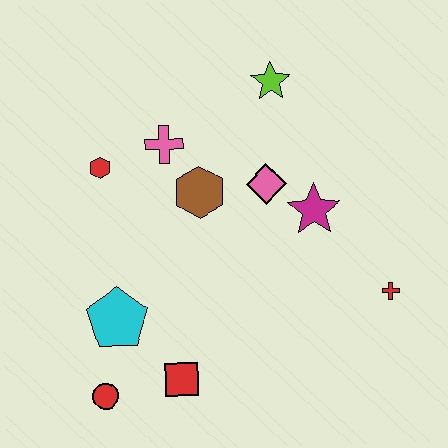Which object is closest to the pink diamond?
The magenta star is closest to the pink diamond.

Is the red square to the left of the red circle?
No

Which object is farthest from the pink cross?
The red cross is farthest from the pink cross.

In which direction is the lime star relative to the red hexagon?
The lime star is to the right of the red hexagon.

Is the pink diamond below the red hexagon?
Yes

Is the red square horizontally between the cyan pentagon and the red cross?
Yes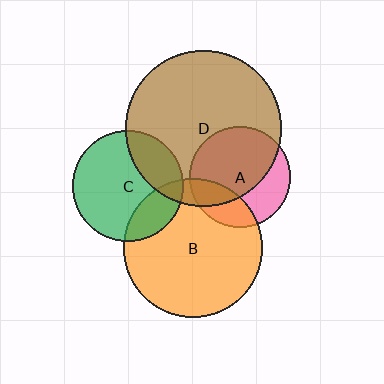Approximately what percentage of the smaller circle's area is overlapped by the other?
Approximately 65%.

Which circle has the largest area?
Circle D (brown).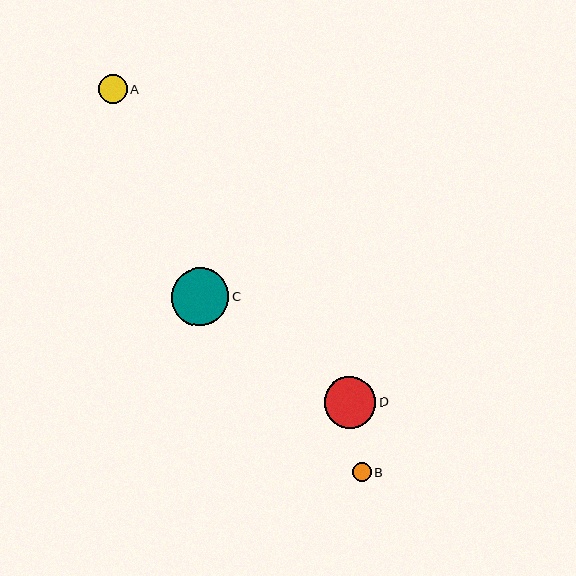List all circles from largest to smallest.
From largest to smallest: C, D, A, B.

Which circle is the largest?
Circle C is the largest with a size of approximately 58 pixels.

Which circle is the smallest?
Circle B is the smallest with a size of approximately 19 pixels.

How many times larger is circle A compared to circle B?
Circle A is approximately 1.5 times the size of circle B.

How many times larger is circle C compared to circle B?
Circle C is approximately 3.0 times the size of circle B.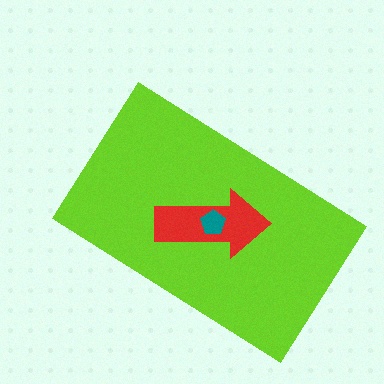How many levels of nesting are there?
3.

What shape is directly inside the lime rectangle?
The red arrow.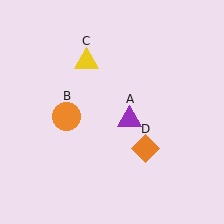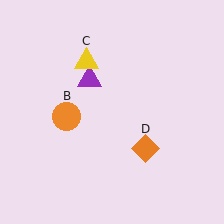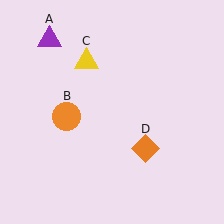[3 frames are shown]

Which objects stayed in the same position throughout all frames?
Orange circle (object B) and yellow triangle (object C) and orange diamond (object D) remained stationary.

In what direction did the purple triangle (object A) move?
The purple triangle (object A) moved up and to the left.